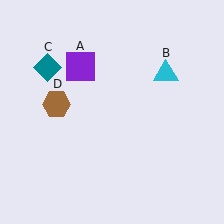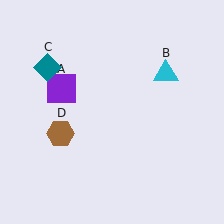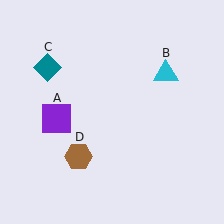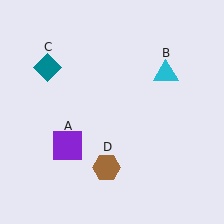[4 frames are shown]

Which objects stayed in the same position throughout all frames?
Cyan triangle (object B) and teal diamond (object C) remained stationary.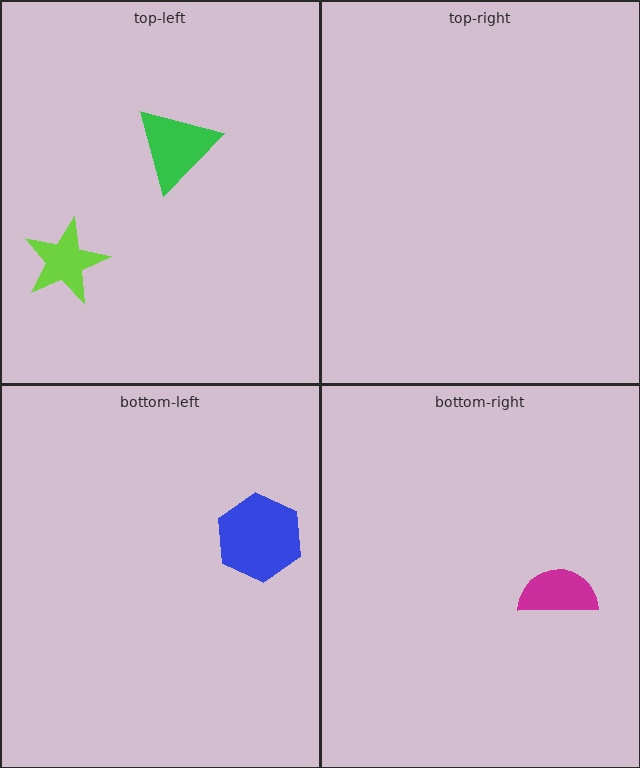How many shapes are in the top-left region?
2.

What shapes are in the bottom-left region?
The blue hexagon.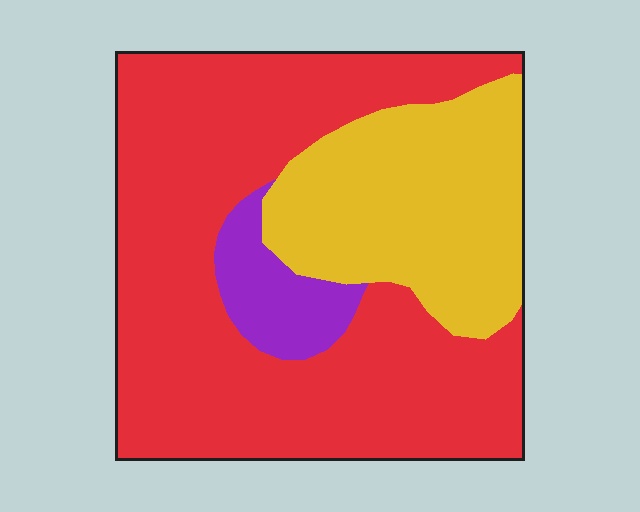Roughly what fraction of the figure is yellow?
Yellow takes up between a quarter and a half of the figure.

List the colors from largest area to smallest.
From largest to smallest: red, yellow, purple.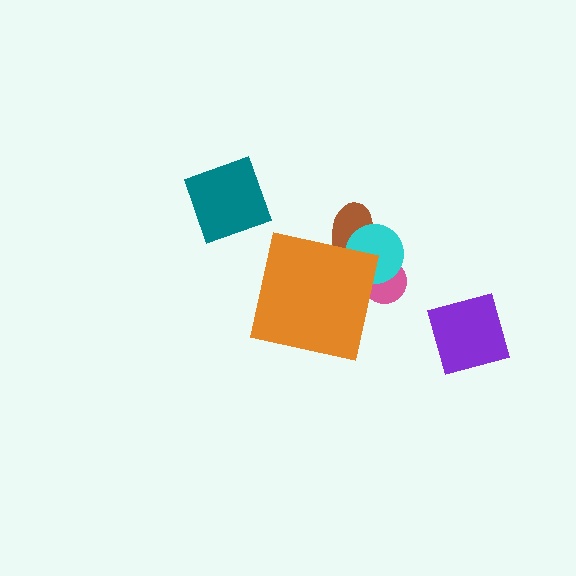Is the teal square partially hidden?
No, the teal square is fully visible.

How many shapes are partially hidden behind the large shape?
3 shapes are partially hidden.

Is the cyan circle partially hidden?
Yes, the cyan circle is partially hidden behind the orange square.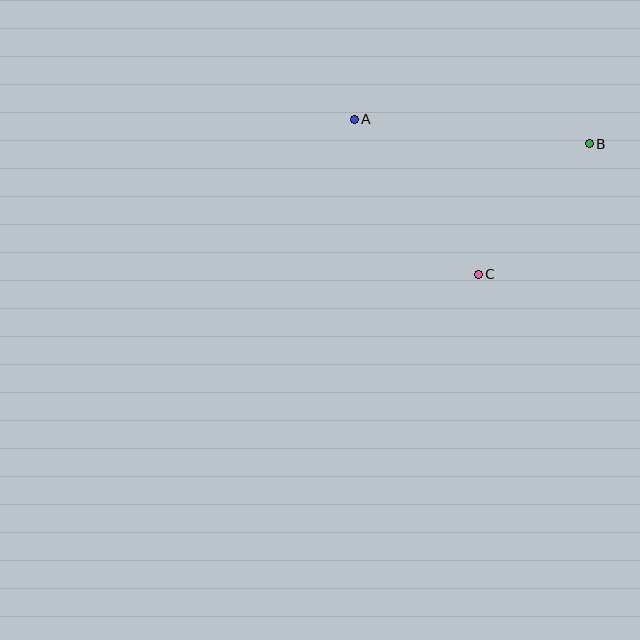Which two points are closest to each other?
Points B and C are closest to each other.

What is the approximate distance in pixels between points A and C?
The distance between A and C is approximately 199 pixels.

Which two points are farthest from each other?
Points A and B are farthest from each other.